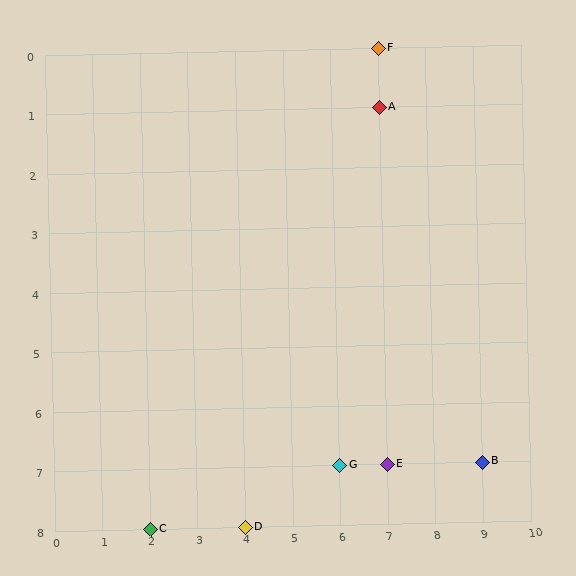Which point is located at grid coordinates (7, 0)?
Point F is at (7, 0).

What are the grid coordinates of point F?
Point F is at grid coordinates (7, 0).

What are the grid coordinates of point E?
Point E is at grid coordinates (7, 7).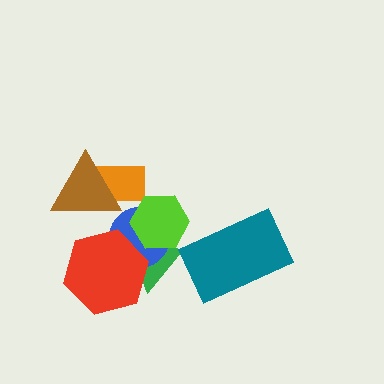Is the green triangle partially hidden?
Yes, it is partially covered by another shape.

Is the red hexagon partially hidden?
No, no other shape covers it.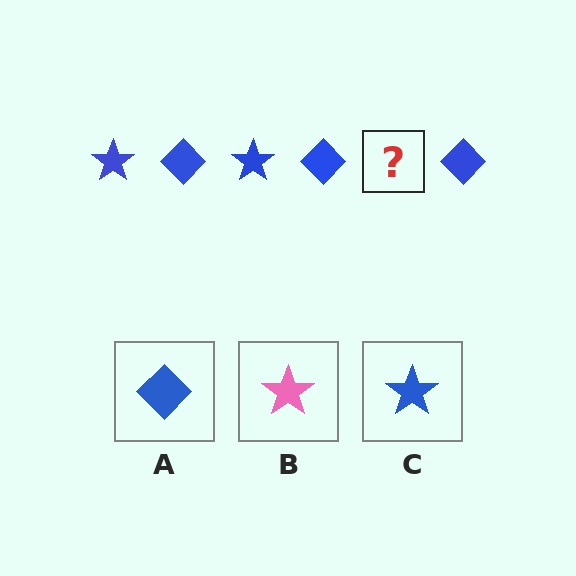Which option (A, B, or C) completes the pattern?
C.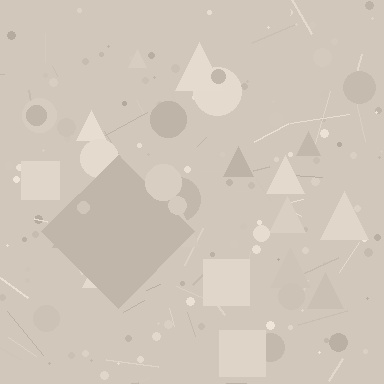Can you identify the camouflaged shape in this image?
The camouflaged shape is a diamond.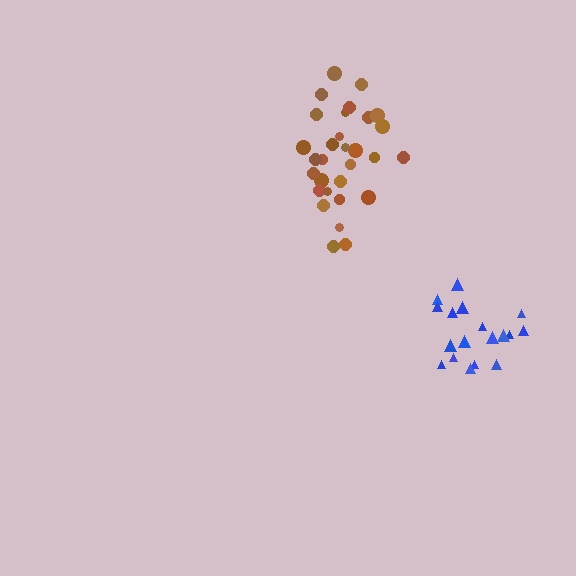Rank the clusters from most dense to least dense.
blue, brown.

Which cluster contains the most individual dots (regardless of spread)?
Brown (31).